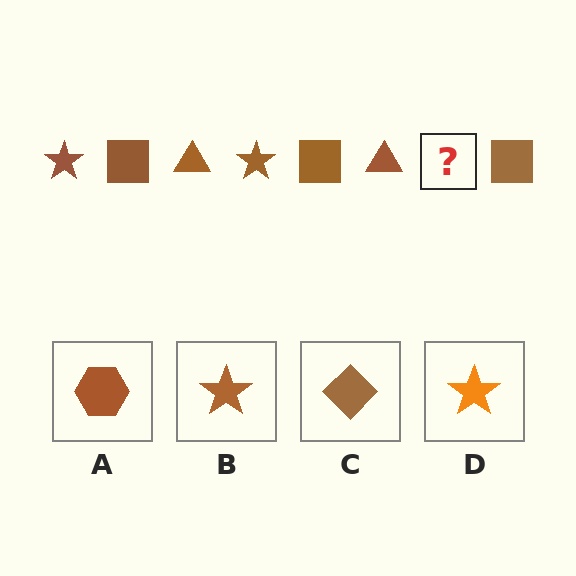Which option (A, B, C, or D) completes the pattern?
B.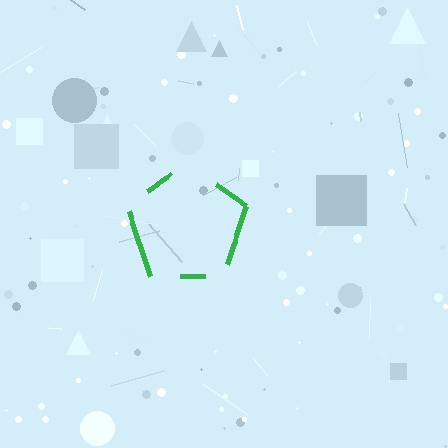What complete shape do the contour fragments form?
The contour fragments form a pentagon.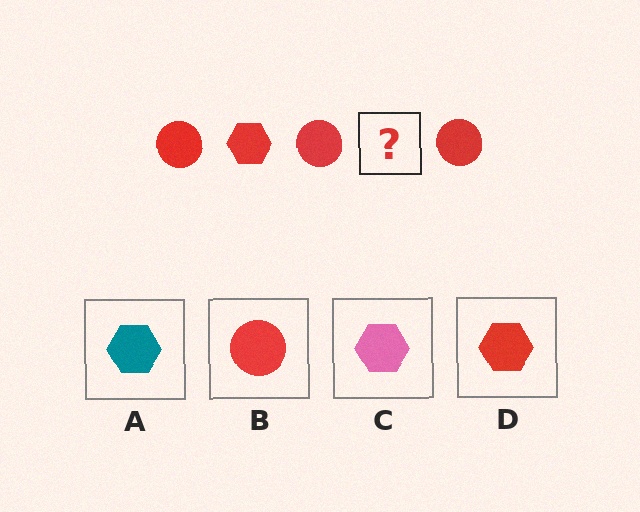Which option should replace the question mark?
Option D.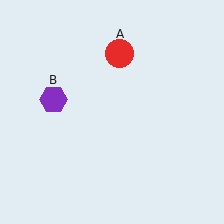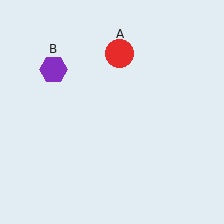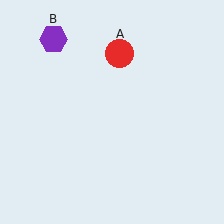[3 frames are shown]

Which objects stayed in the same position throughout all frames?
Red circle (object A) remained stationary.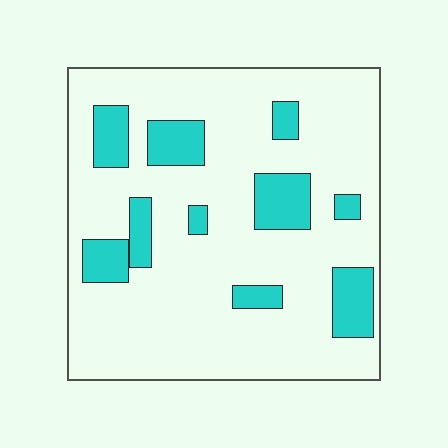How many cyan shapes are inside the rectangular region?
10.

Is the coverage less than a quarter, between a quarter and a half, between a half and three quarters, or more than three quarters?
Less than a quarter.